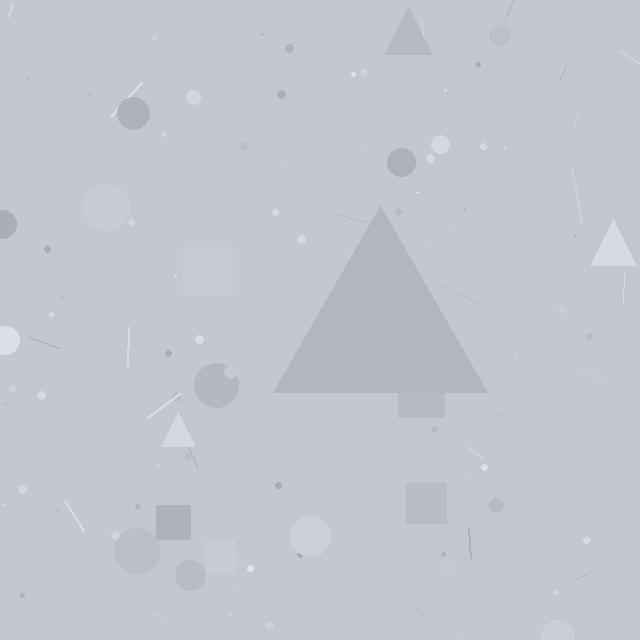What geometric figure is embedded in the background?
A triangle is embedded in the background.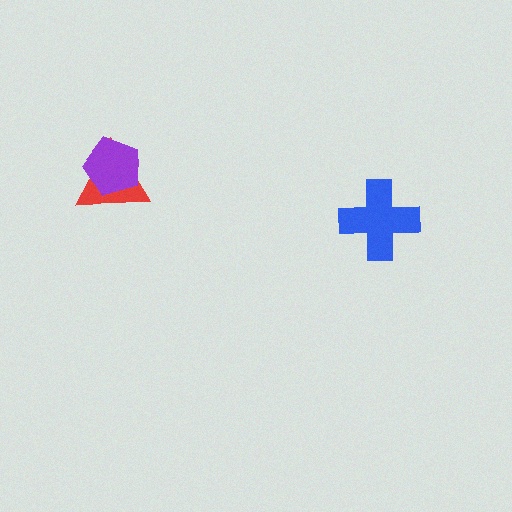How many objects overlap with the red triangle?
1 object overlaps with the red triangle.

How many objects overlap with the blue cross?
0 objects overlap with the blue cross.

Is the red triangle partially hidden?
Yes, it is partially covered by another shape.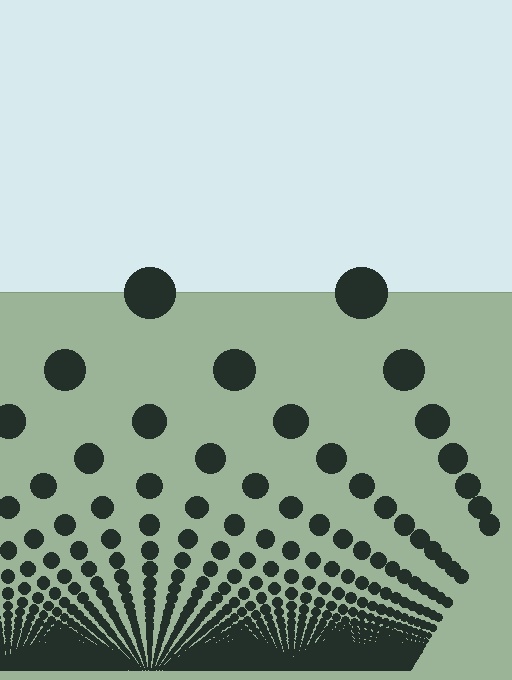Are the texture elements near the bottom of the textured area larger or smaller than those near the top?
Smaller. The gradient is inverted — elements near the bottom are smaller and denser.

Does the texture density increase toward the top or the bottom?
Density increases toward the bottom.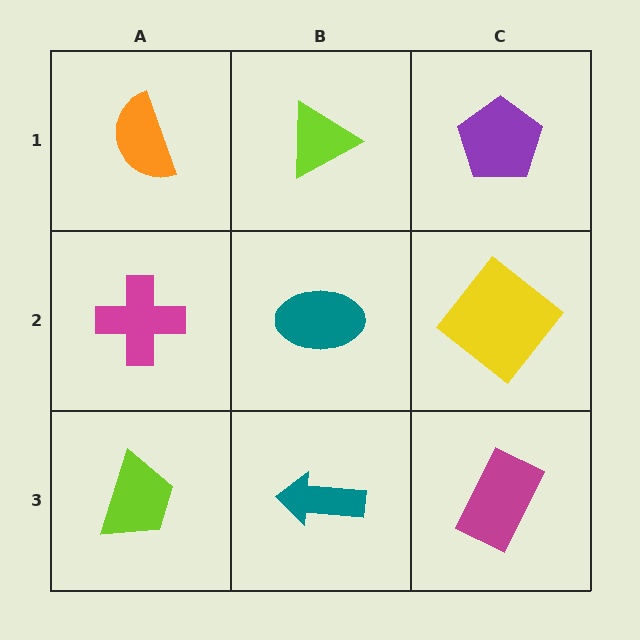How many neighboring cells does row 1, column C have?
2.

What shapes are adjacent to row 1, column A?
A magenta cross (row 2, column A), a lime triangle (row 1, column B).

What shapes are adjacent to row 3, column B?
A teal ellipse (row 2, column B), a lime trapezoid (row 3, column A), a magenta rectangle (row 3, column C).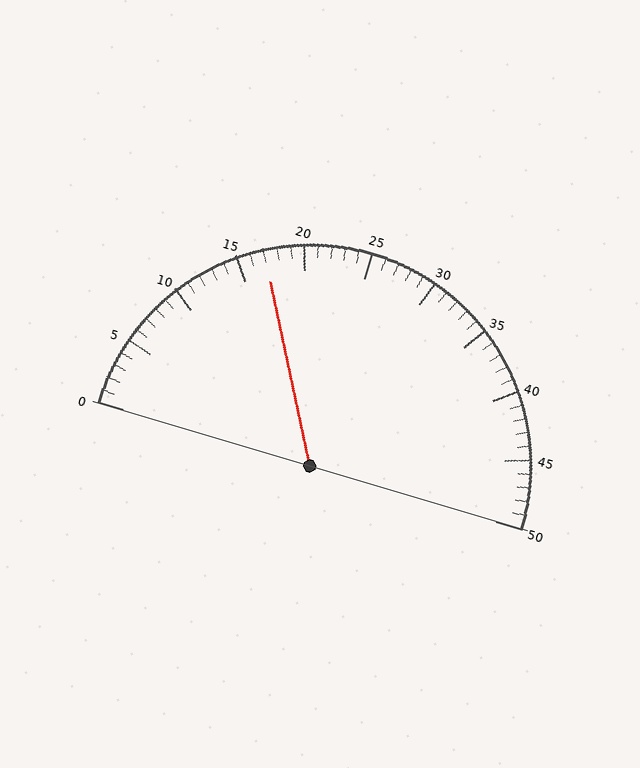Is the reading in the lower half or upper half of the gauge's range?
The reading is in the lower half of the range (0 to 50).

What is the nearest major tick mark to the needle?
The nearest major tick mark is 15.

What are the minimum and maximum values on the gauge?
The gauge ranges from 0 to 50.